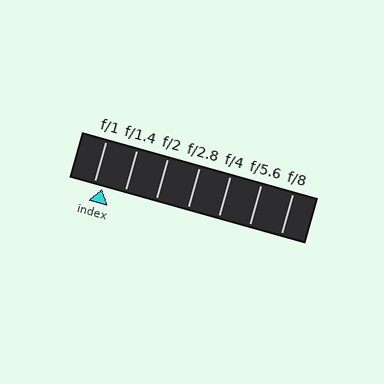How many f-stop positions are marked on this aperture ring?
There are 7 f-stop positions marked.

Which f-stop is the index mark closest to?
The index mark is closest to f/1.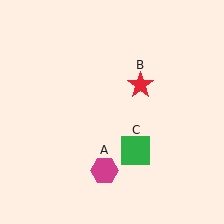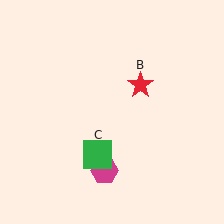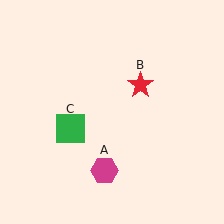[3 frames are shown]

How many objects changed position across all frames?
1 object changed position: green square (object C).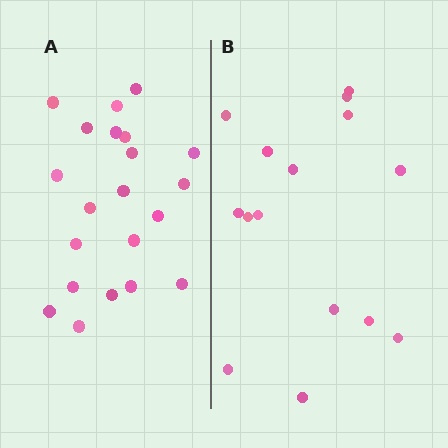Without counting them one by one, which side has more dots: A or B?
Region A (the left region) has more dots.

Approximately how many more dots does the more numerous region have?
Region A has about 6 more dots than region B.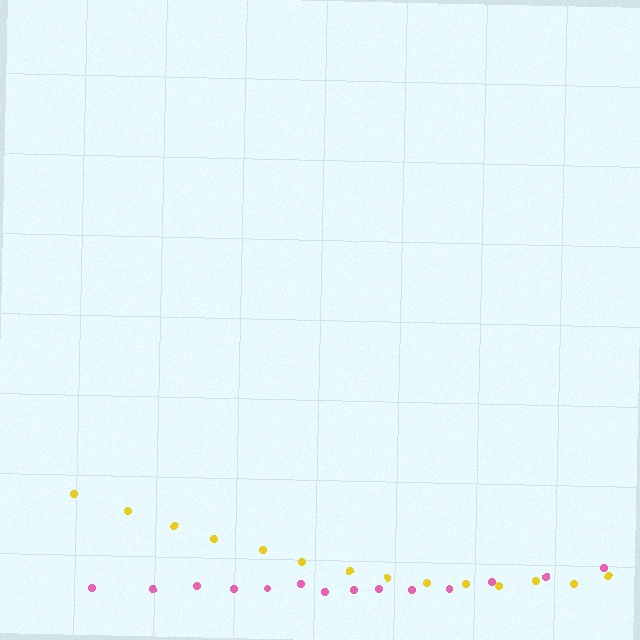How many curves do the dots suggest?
There are 2 distinct paths.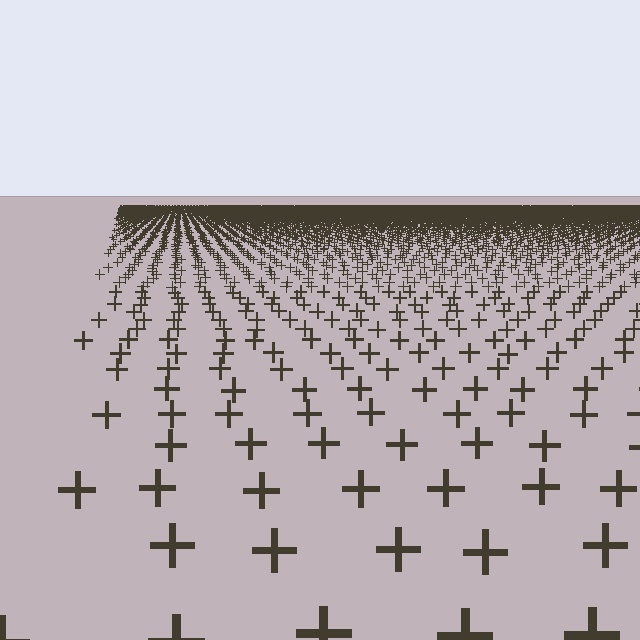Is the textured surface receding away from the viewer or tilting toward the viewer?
The surface is receding away from the viewer. Texture elements get smaller and denser toward the top.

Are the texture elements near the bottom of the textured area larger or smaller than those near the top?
Larger. Near the bottom, elements are closer to the viewer and appear at a bigger on-screen size.